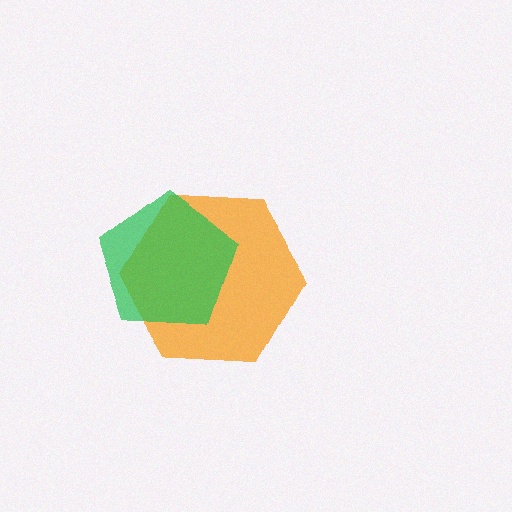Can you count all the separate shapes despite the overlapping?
Yes, there are 2 separate shapes.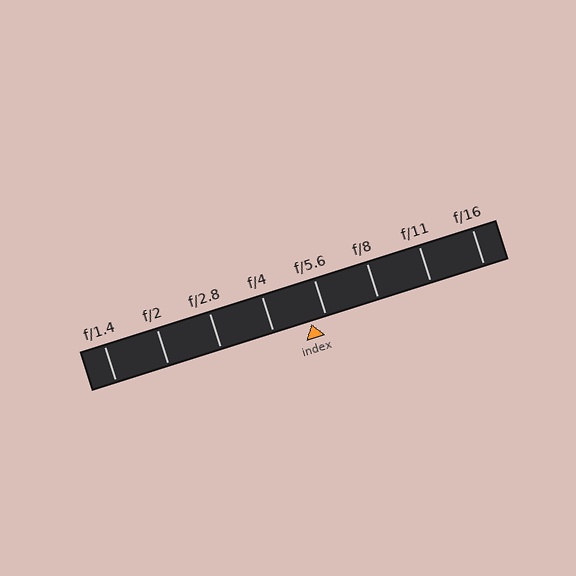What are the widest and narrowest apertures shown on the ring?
The widest aperture shown is f/1.4 and the narrowest is f/16.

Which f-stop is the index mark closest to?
The index mark is closest to f/5.6.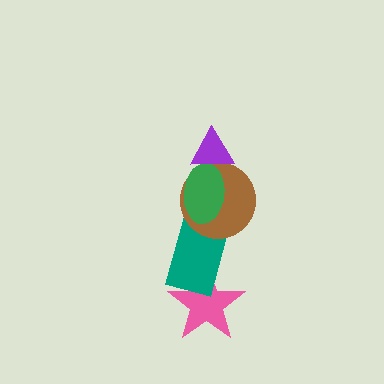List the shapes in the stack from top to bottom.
From top to bottom: the purple triangle, the green ellipse, the brown circle, the teal rectangle, the pink star.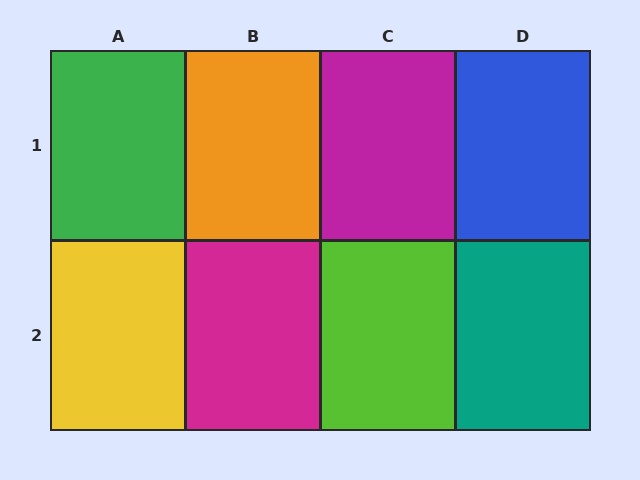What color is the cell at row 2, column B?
Magenta.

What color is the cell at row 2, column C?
Lime.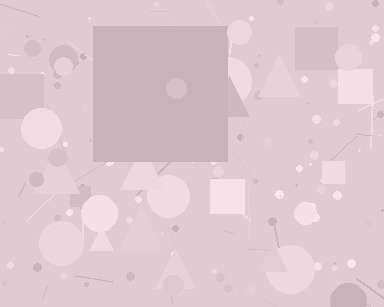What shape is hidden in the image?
A square is hidden in the image.